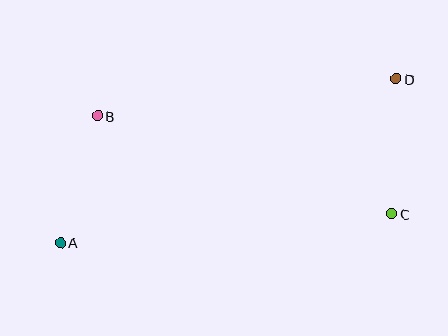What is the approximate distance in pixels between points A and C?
The distance between A and C is approximately 332 pixels.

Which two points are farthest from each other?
Points A and D are farthest from each other.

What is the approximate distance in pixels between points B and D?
The distance between B and D is approximately 301 pixels.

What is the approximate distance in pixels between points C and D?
The distance between C and D is approximately 135 pixels.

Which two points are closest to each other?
Points A and B are closest to each other.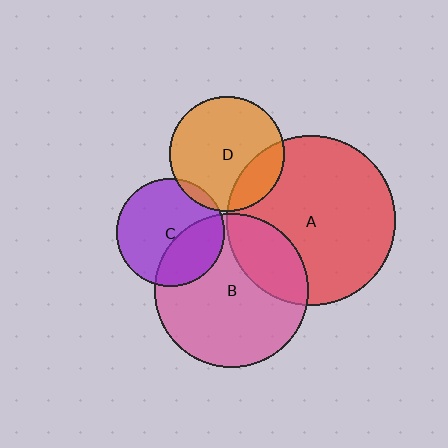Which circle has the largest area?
Circle A (red).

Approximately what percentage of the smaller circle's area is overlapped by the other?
Approximately 20%.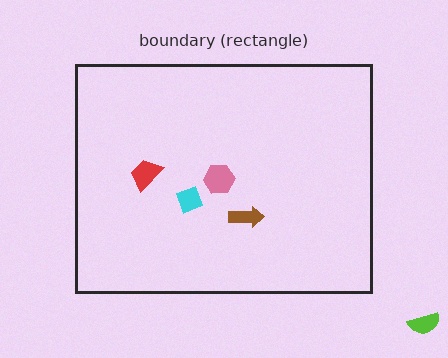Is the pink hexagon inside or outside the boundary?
Inside.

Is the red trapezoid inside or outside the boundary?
Inside.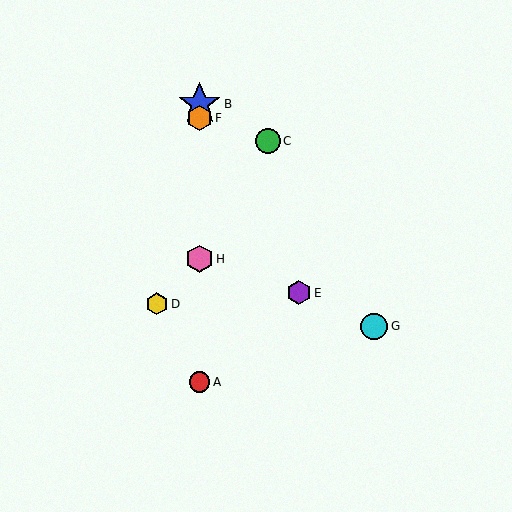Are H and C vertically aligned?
No, H is at x≈200 and C is at x≈268.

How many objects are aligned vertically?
4 objects (A, B, F, H) are aligned vertically.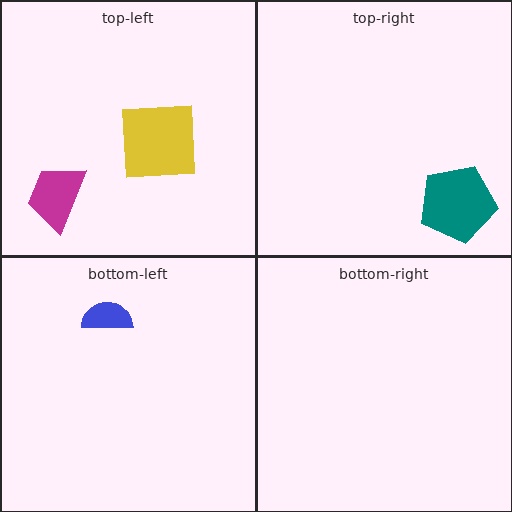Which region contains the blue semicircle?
The bottom-left region.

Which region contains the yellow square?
The top-left region.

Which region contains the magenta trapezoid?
The top-left region.